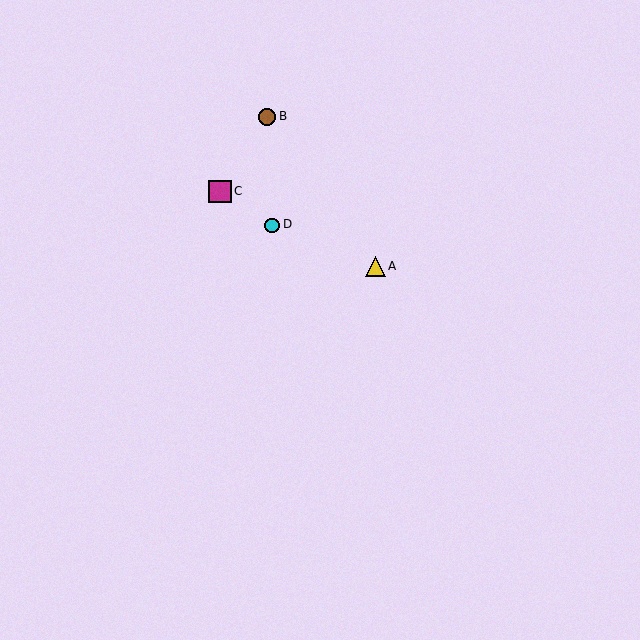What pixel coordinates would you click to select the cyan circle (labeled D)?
Click at (272, 225) to select the cyan circle D.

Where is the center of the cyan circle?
The center of the cyan circle is at (272, 225).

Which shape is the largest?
The magenta square (labeled C) is the largest.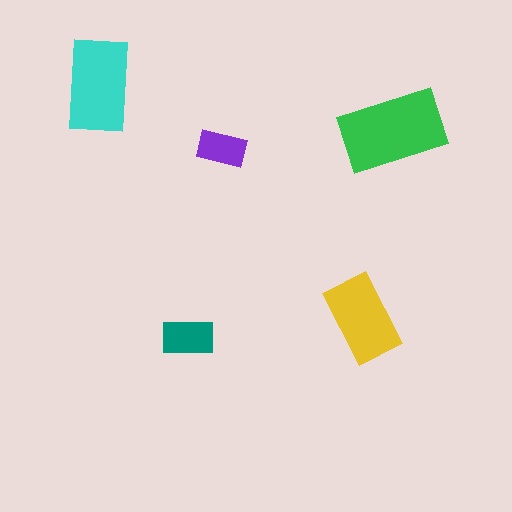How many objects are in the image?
There are 5 objects in the image.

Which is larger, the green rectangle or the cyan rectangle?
The green one.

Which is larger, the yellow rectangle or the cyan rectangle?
The cyan one.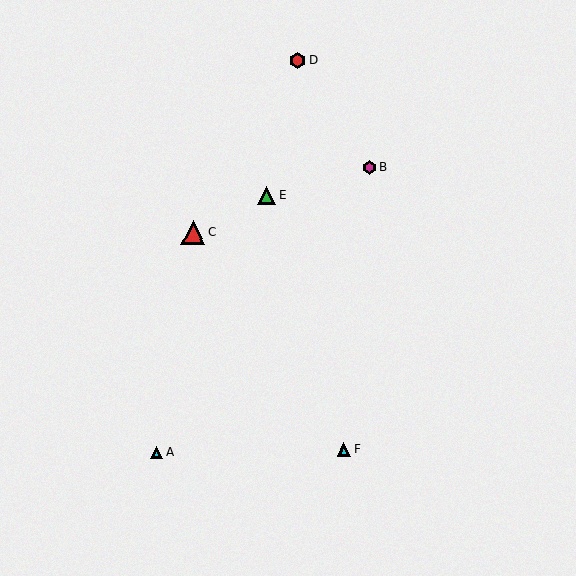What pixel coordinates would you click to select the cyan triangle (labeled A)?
Click at (157, 452) to select the cyan triangle A.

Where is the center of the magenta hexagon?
The center of the magenta hexagon is at (370, 167).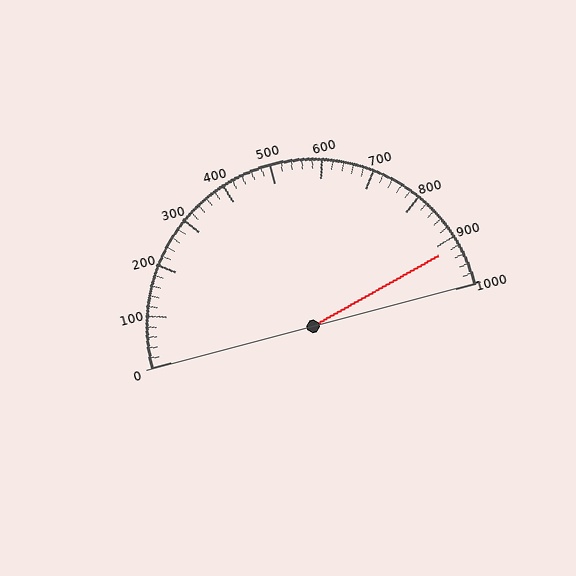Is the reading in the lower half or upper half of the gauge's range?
The reading is in the upper half of the range (0 to 1000).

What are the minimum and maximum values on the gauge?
The gauge ranges from 0 to 1000.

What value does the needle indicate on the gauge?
The needle indicates approximately 920.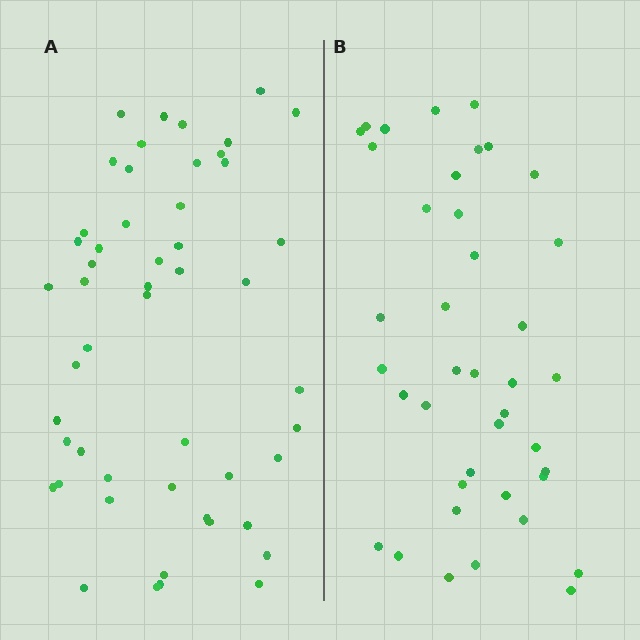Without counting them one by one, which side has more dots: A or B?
Region A (the left region) has more dots.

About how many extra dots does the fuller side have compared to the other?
Region A has roughly 12 or so more dots than region B.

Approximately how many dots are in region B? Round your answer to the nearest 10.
About 40 dots.